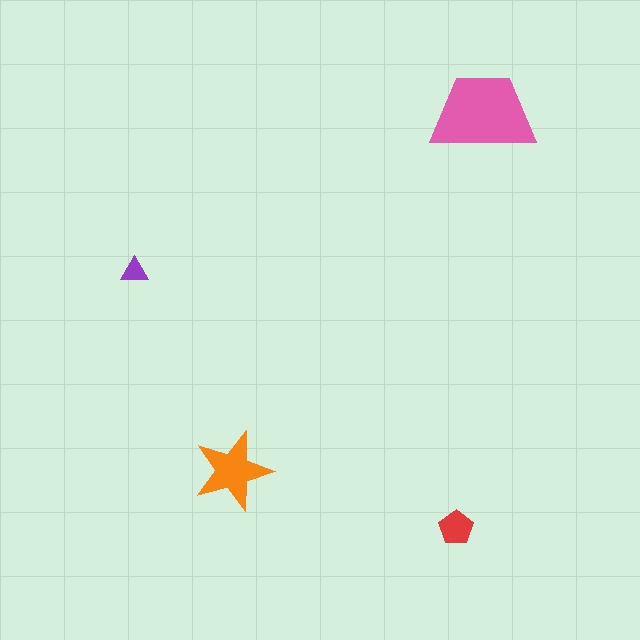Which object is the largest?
The pink trapezoid.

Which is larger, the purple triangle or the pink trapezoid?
The pink trapezoid.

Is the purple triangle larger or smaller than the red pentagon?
Smaller.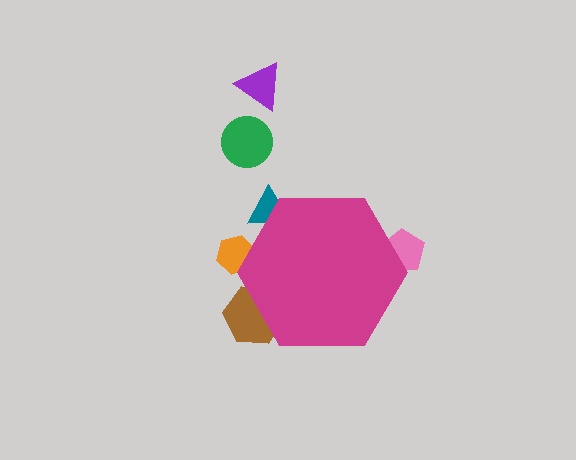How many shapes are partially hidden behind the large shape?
4 shapes are partially hidden.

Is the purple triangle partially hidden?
No, the purple triangle is fully visible.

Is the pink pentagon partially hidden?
Yes, the pink pentagon is partially hidden behind the magenta hexagon.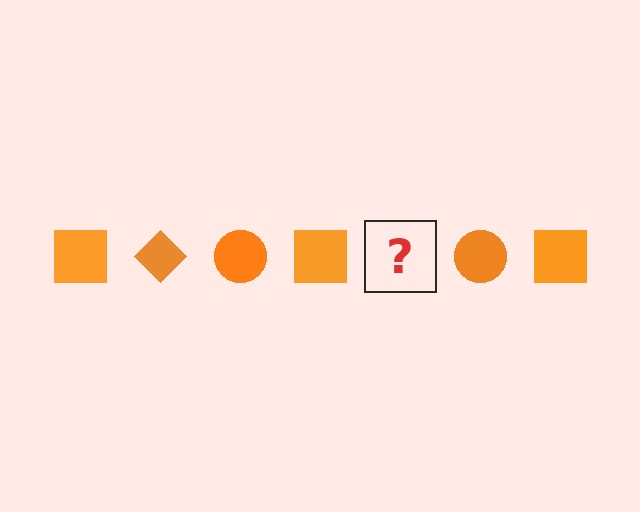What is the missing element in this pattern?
The missing element is an orange diamond.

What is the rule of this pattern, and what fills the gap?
The rule is that the pattern cycles through square, diamond, circle shapes in orange. The gap should be filled with an orange diamond.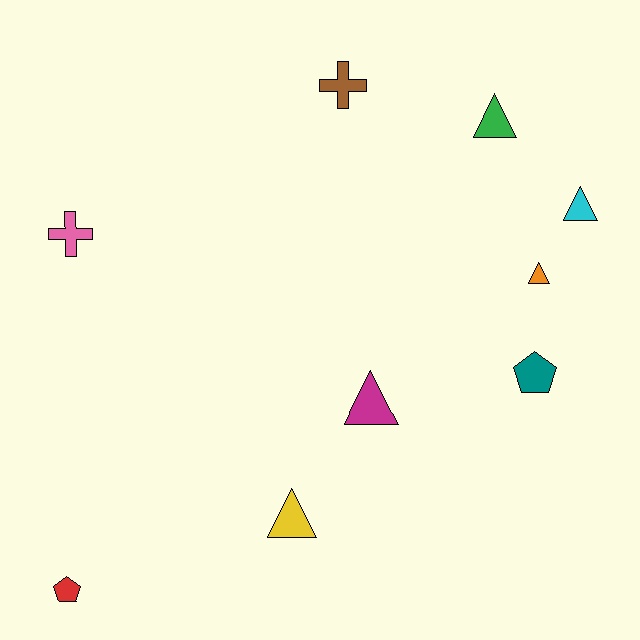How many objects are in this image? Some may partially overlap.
There are 9 objects.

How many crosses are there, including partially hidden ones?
There are 2 crosses.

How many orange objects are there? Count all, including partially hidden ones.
There is 1 orange object.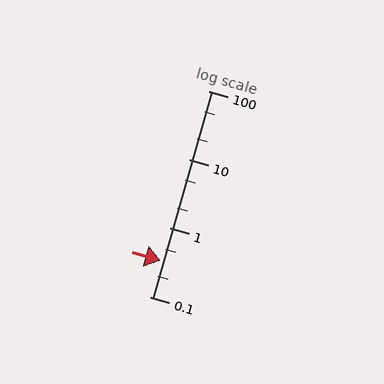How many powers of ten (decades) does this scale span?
The scale spans 3 decades, from 0.1 to 100.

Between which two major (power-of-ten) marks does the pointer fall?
The pointer is between 0.1 and 1.